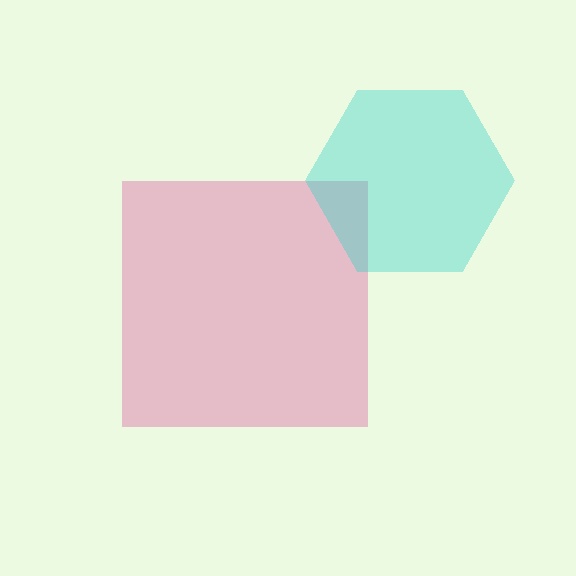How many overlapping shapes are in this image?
There are 2 overlapping shapes in the image.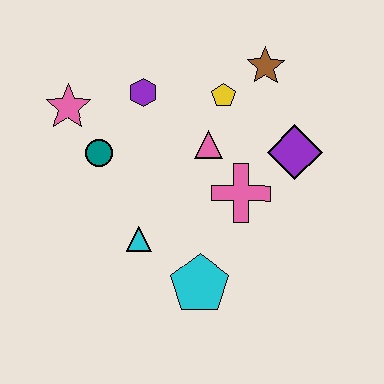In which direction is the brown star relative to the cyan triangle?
The brown star is above the cyan triangle.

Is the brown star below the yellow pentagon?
No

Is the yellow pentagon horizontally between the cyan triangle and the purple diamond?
Yes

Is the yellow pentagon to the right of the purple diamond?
No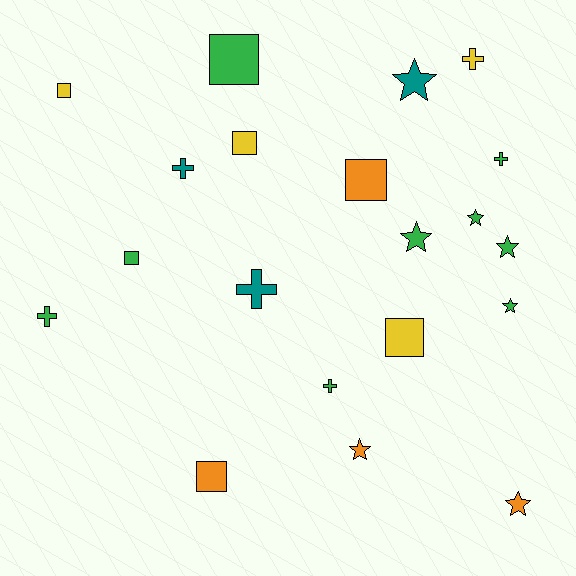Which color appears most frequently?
Green, with 9 objects.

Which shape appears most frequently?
Star, with 7 objects.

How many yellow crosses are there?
There is 1 yellow cross.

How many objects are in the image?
There are 20 objects.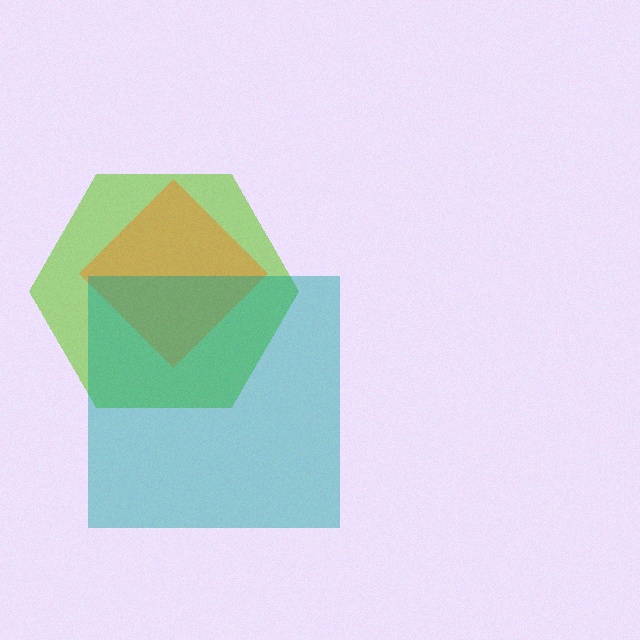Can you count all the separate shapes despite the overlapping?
Yes, there are 3 separate shapes.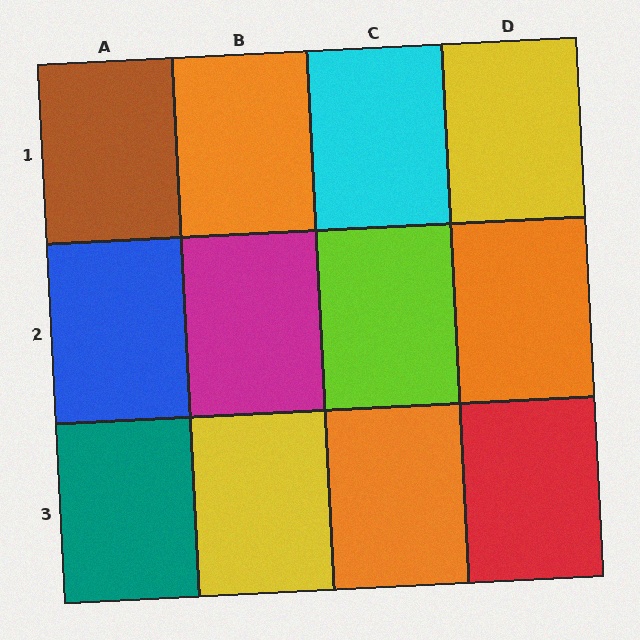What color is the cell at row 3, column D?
Red.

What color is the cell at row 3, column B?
Yellow.